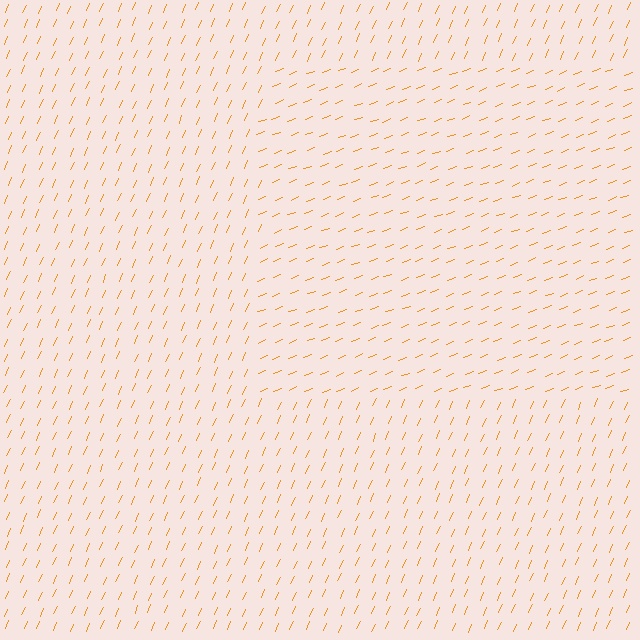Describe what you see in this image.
The image is filled with small orange line segments. A rectangle region in the image has lines oriented differently from the surrounding lines, creating a visible texture boundary.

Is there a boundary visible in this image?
Yes, there is a texture boundary formed by a change in line orientation.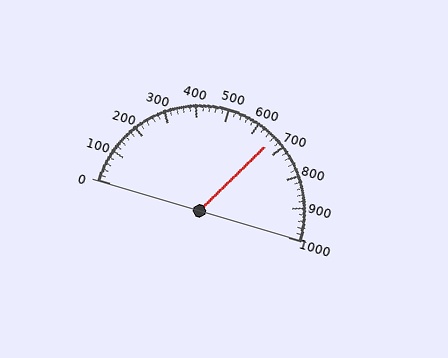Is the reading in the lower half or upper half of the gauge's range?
The reading is in the upper half of the range (0 to 1000).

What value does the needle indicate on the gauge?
The needle indicates approximately 660.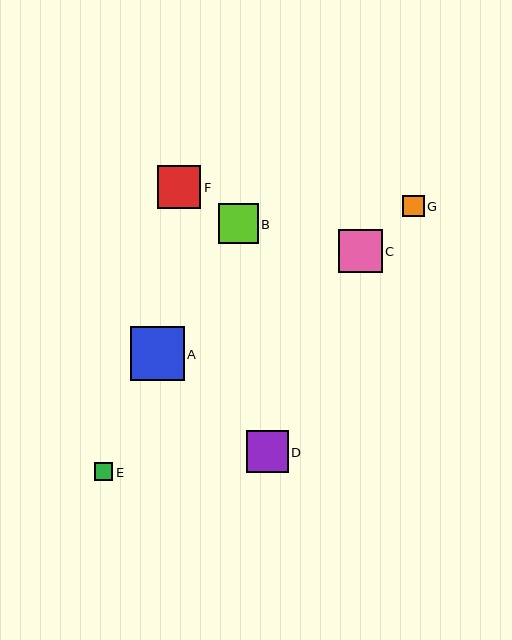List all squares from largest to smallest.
From largest to smallest: A, C, F, D, B, G, E.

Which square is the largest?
Square A is the largest with a size of approximately 54 pixels.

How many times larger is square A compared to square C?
Square A is approximately 1.2 times the size of square C.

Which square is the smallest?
Square E is the smallest with a size of approximately 18 pixels.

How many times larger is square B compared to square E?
Square B is approximately 2.2 times the size of square E.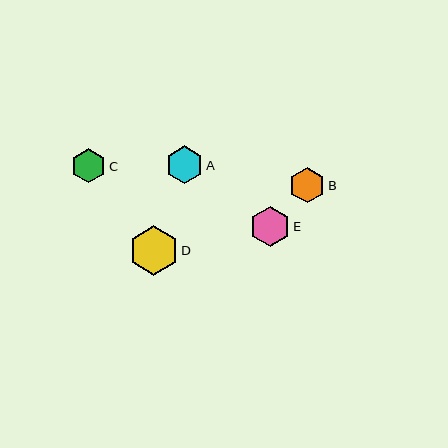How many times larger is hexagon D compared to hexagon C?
Hexagon D is approximately 1.5 times the size of hexagon C.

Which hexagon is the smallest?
Hexagon C is the smallest with a size of approximately 34 pixels.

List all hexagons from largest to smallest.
From largest to smallest: D, E, A, B, C.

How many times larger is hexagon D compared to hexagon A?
Hexagon D is approximately 1.3 times the size of hexagon A.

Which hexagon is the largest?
Hexagon D is the largest with a size of approximately 50 pixels.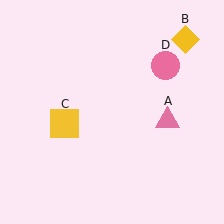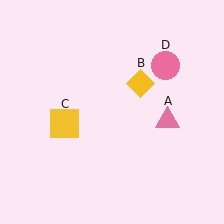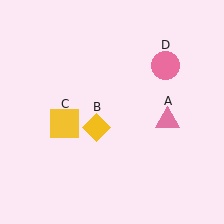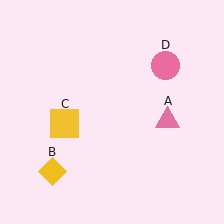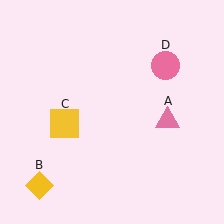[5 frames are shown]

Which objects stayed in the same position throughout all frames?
Pink triangle (object A) and yellow square (object C) and pink circle (object D) remained stationary.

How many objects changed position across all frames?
1 object changed position: yellow diamond (object B).